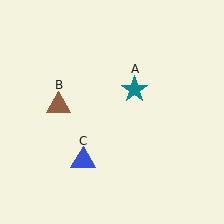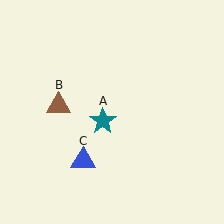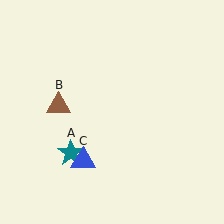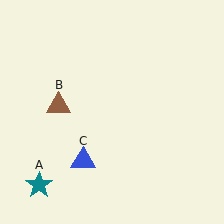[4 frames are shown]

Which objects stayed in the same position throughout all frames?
Brown triangle (object B) and blue triangle (object C) remained stationary.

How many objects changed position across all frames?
1 object changed position: teal star (object A).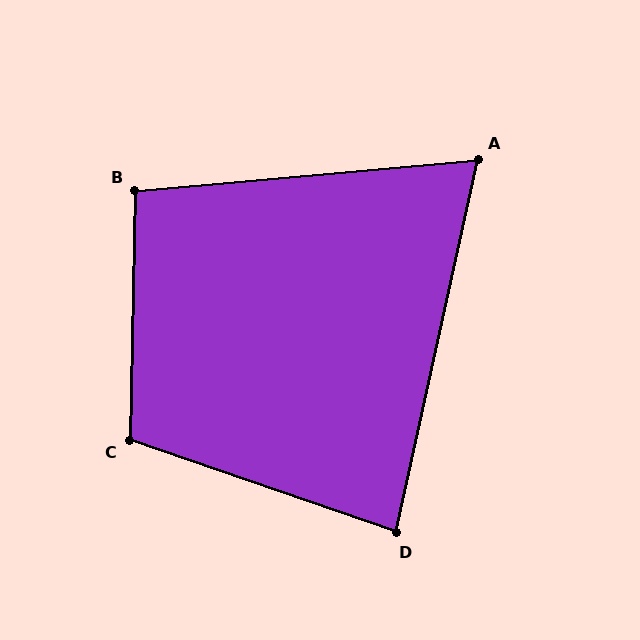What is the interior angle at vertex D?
Approximately 83 degrees (acute).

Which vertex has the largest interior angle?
C, at approximately 108 degrees.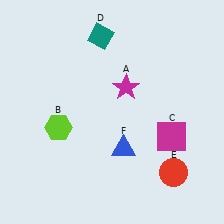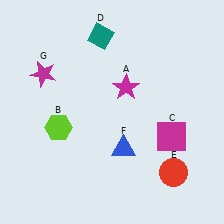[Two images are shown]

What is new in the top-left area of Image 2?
A magenta star (G) was added in the top-left area of Image 2.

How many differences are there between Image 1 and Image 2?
There is 1 difference between the two images.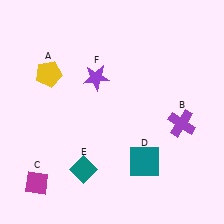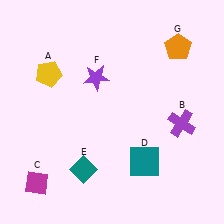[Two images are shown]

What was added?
An orange pentagon (G) was added in Image 2.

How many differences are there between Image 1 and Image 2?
There is 1 difference between the two images.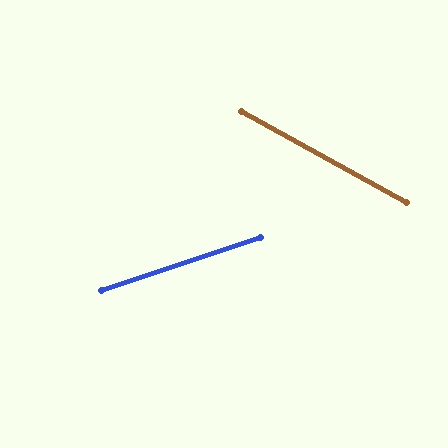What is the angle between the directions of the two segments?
Approximately 47 degrees.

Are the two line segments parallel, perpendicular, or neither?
Neither parallel nor perpendicular — they differ by about 47°.